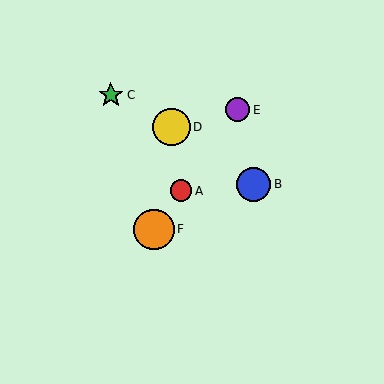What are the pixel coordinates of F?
Object F is at (154, 229).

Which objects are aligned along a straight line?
Objects A, E, F are aligned along a straight line.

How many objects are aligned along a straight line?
3 objects (A, E, F) are aligned along a straight line.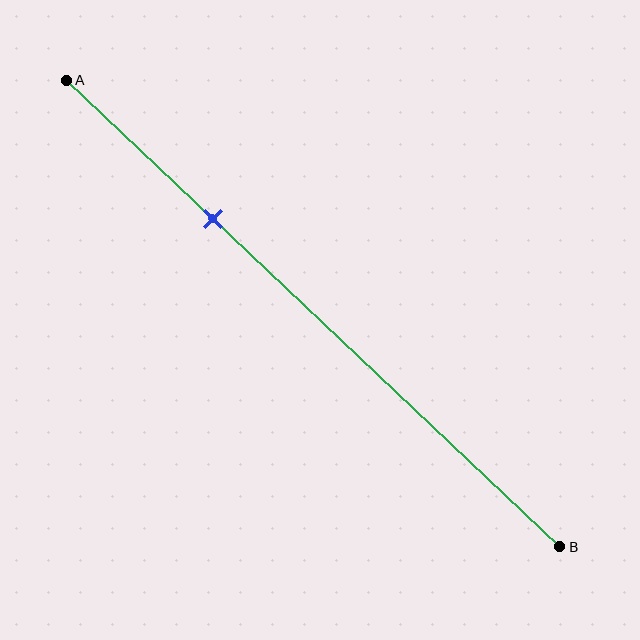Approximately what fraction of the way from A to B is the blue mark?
The blue mark is approximately 30% of the way from A to B.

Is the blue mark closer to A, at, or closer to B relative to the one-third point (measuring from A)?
The blue mark is closer to point A than the one-third point of segment AB.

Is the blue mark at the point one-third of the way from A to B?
No, the mark is at about 30% from A, not at the 33% one-third point.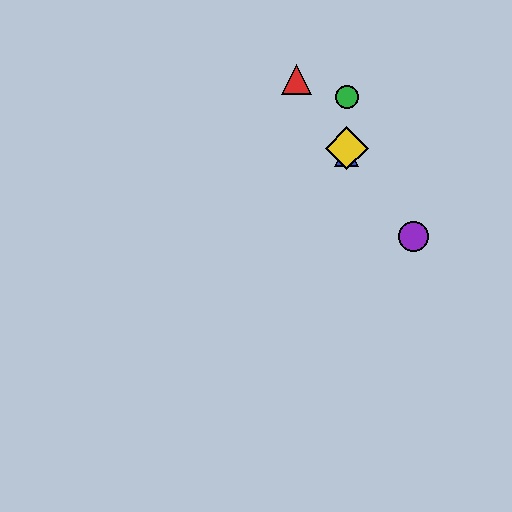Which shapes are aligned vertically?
The blue triangle, the green circle, the yellow diamond are aligned vertically.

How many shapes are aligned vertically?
3 shapes (the blue triangle, the green circle, the yellow diamond) are aligned vertically.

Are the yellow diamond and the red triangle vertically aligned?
No, the yellow diamond is at x≈347 and the red triangle is at x≈296.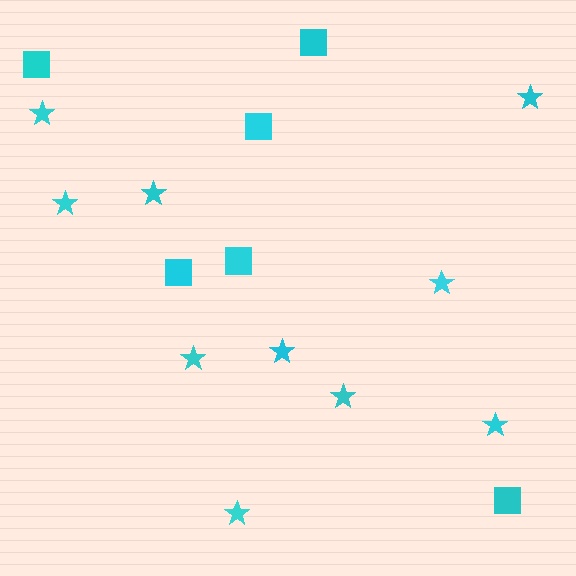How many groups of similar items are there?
There are 2 groups: one group of squares (6) and one group of stars (10).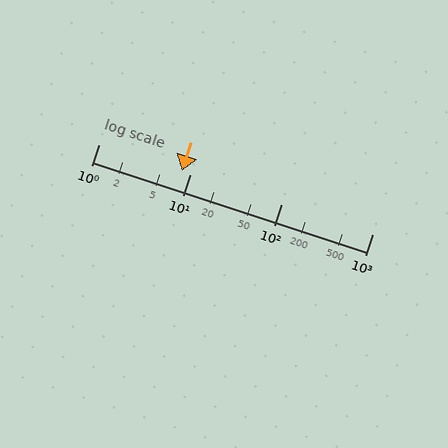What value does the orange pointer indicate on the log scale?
The pointer indicates approximately 8.2.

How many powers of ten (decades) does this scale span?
The scale spans 3 decades, from 1 to 1000.